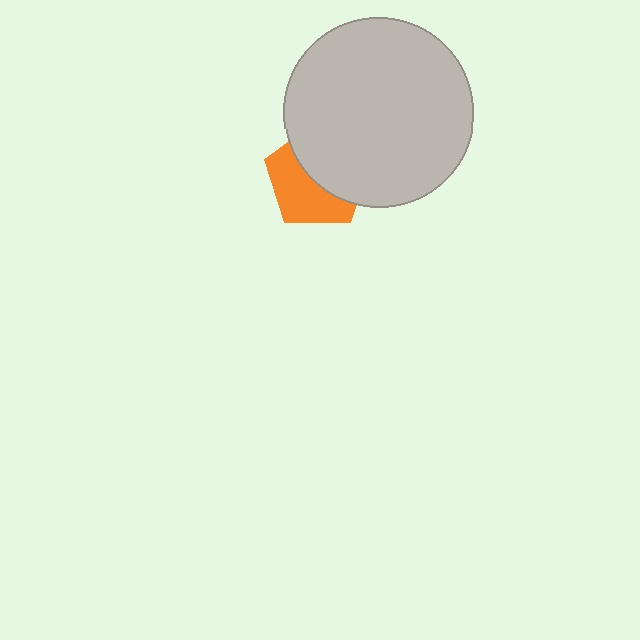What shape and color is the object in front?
The object in front is a light gray circle.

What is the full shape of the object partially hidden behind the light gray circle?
The partially hidden object is an orange pentagon.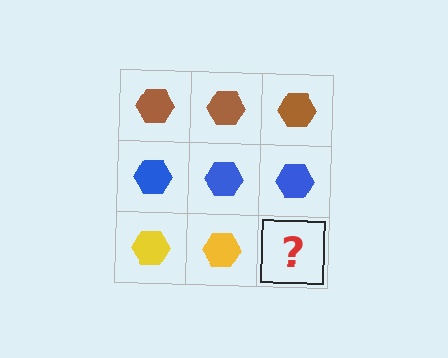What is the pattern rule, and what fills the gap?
The rule is that each row has a consistent color. The gap should be filled with a yellow hexagon.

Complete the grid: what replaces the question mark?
The question mark should be replaced with a yellow hexagon.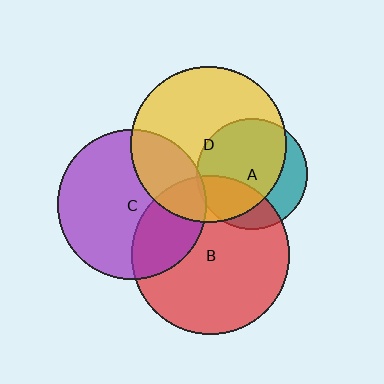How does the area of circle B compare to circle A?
Approximately 2.0 times.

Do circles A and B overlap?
Yes.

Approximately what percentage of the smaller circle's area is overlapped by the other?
Approximately 30%.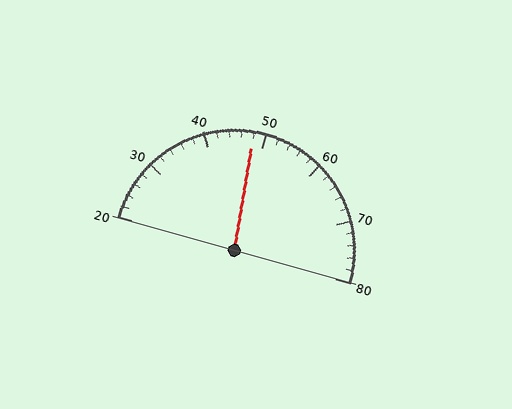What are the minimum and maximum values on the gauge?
The gauge ranges from 20 to 80.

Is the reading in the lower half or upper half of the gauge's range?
The reading is in the lower half of the range (20 to 80).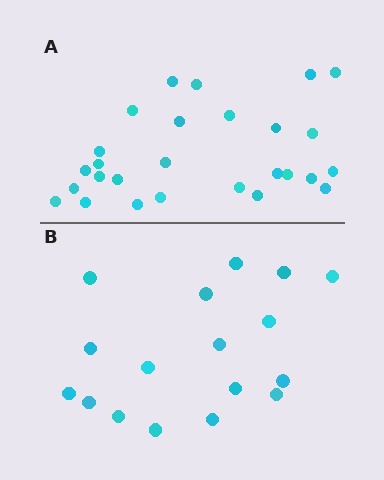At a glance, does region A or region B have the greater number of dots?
Region A (the top region) has more dots.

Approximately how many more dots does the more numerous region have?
Region A has roughly 10 or so more dots than region B.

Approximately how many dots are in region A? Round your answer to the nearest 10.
About 30 dots. (The exact count is 27, which rounds to 30.)